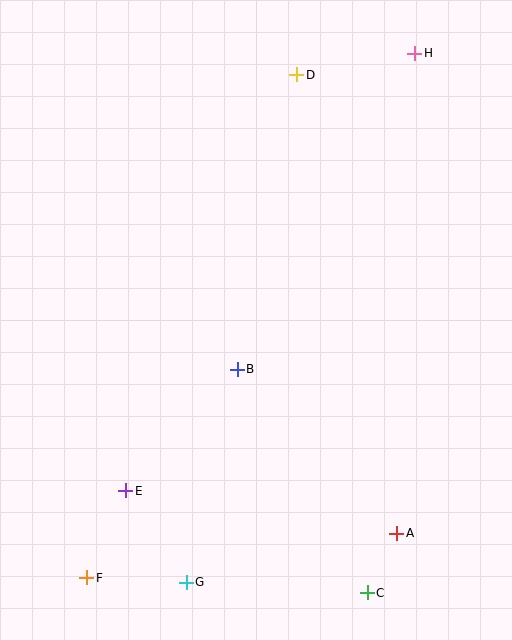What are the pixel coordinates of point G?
Point G is at (186, 582).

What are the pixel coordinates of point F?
Point F is at (87, 578).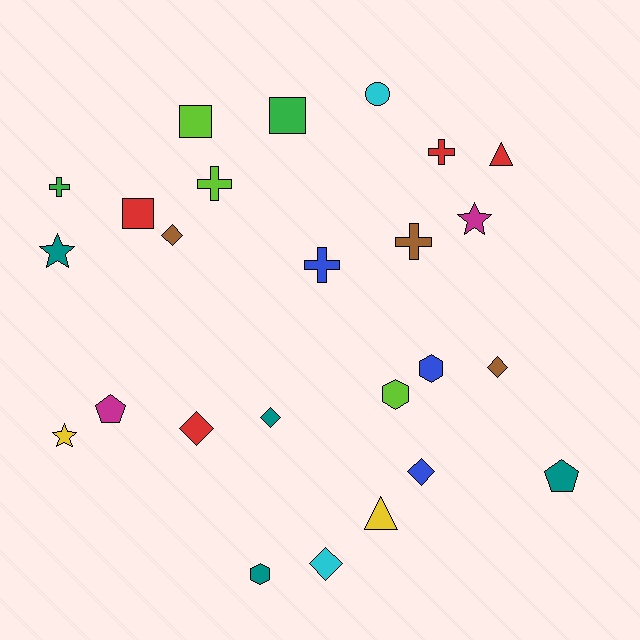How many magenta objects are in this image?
There are 2 magenta objects.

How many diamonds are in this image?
There are 6 diamonds.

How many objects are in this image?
There are 25 objects.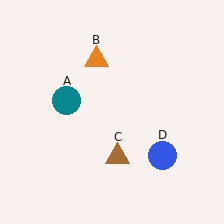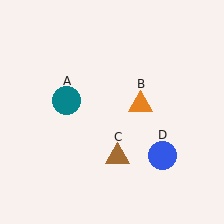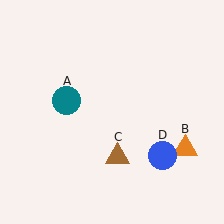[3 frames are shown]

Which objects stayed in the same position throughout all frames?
Teal circle (object A) and brown triangle (object C) and blue circle (object D) remained stationary.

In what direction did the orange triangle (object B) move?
The orange triangle (object B) moved down and to the right.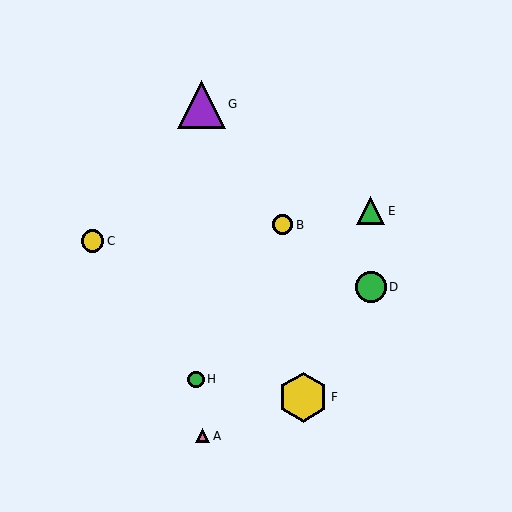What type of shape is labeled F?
Shape F is a yellow hexagon.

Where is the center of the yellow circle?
The center of the yellow circle is at (283, 225).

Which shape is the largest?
The yellow hexagon (labeled F) is the largest.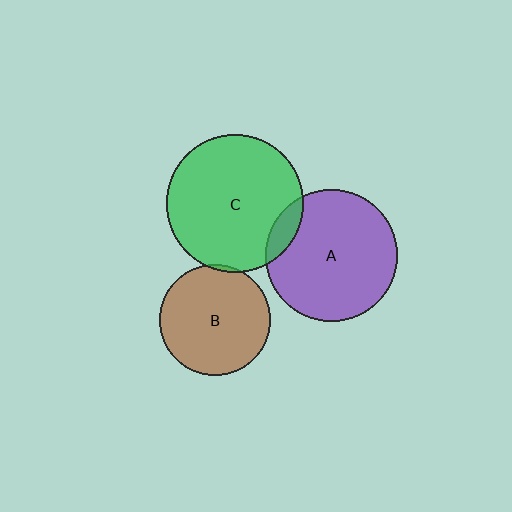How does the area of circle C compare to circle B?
Approximately 1.5 times.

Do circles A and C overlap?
Yes.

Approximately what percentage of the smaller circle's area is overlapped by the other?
Approximately 10%.